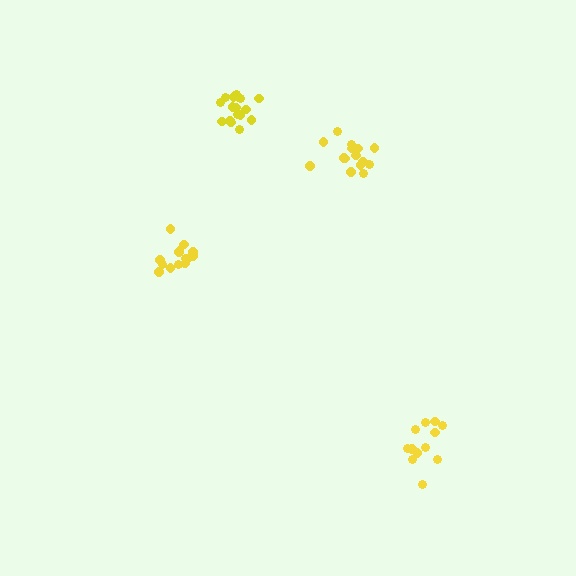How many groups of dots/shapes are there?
There are 4 groups.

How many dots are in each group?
Group 1: 15 dots, Group 2: 17 dots, Group 3: 16 dots, Group 4: 12 dots (60 total).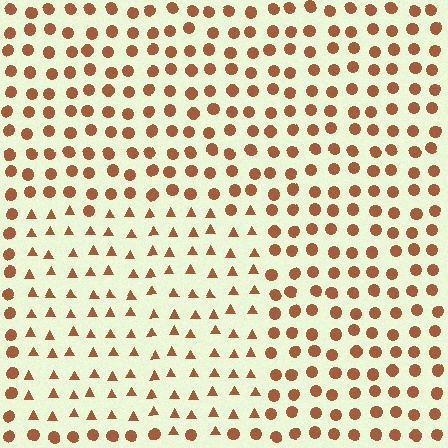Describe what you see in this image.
The image is filled with small brown elements arranged in a uniform grid. A rectangle-shaped region contains triangles, while the surrounding area contains circles. The boundary is defined purely by the change in element shape.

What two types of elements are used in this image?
The image uses triangles inside the rectangle region and circles outside it.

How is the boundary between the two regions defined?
The boundary is defined by a change in element shape: triangles inside vs. circles outside. All elements share the same color and spacing.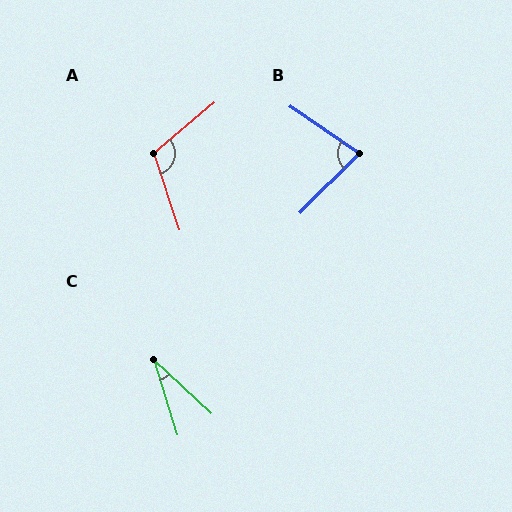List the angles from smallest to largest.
C (30°), B (80°), A (112°).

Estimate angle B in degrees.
Approximately 80 degrees.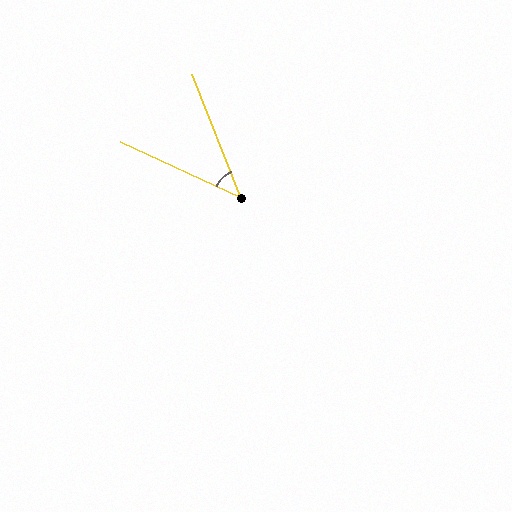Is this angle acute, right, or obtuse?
It is acute.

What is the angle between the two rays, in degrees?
Approximately 44 degrees.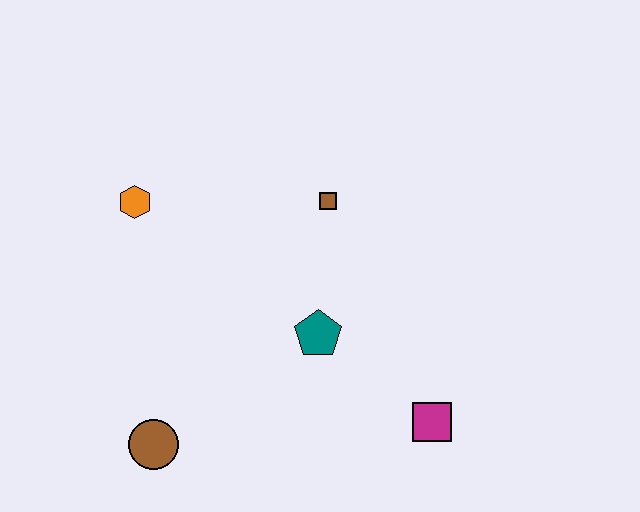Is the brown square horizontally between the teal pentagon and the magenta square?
Yes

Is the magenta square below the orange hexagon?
Yes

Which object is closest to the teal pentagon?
The brown square is closest to the teal pentagon.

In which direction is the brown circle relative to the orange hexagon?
The brown circle is below the orange hexagon.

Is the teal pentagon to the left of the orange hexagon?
No